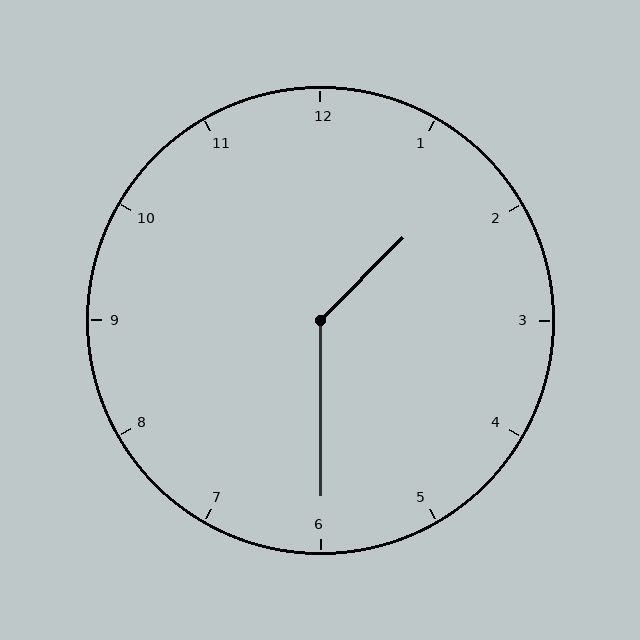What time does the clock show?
1:30.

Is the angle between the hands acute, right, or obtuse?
It is obtuse.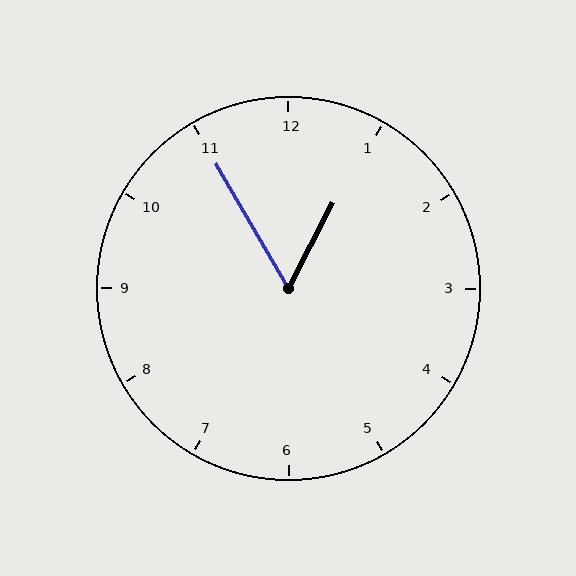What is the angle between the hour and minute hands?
Approximately 58 degrees.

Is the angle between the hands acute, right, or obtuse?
It is acute.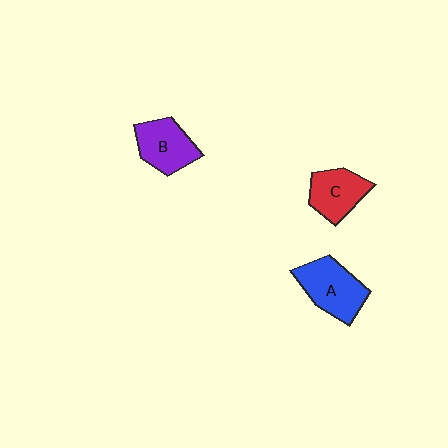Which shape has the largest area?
Shape A (blue).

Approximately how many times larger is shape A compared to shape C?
Approximately 1.2 times.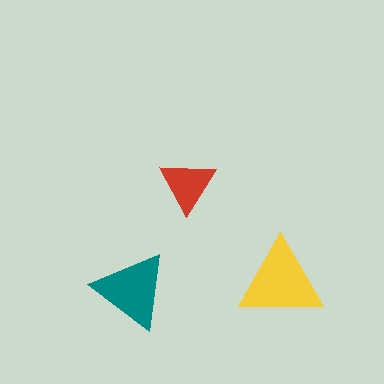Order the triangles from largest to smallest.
the yellow one, the teal one, the red one.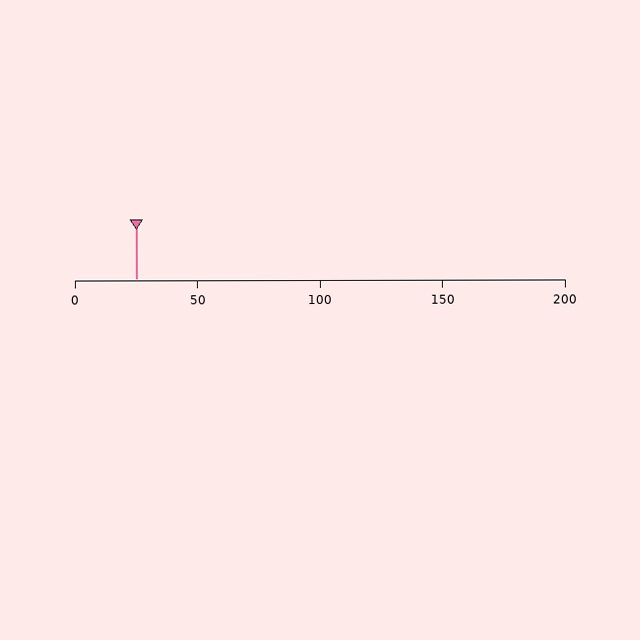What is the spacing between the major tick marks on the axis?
The major ticks are spaced 50 apart.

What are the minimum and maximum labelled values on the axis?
The axis runs from 0 to 200.